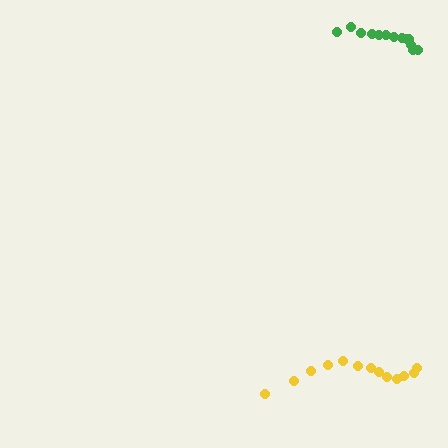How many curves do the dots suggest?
There are 2 distinct paths.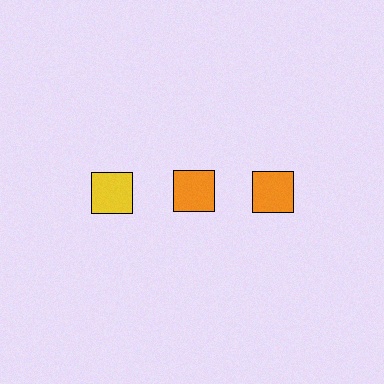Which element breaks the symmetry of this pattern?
The yellow square in the top row, leftmost column breaks the symmetry. All other shapes are orange squares.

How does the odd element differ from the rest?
It has a different color: yellow instead of orange.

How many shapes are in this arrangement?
There are 3 shapes arranged in a grid pattern.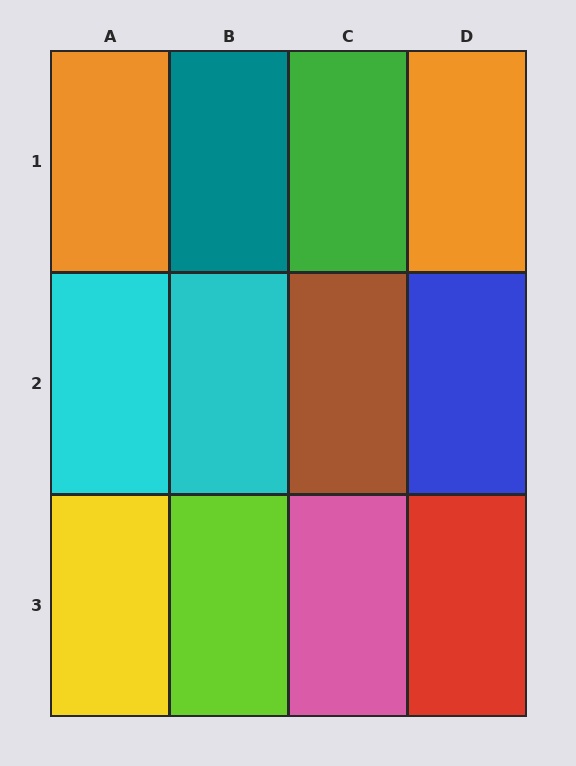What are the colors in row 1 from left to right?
Orange, teal, green, orange.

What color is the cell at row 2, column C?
Brown.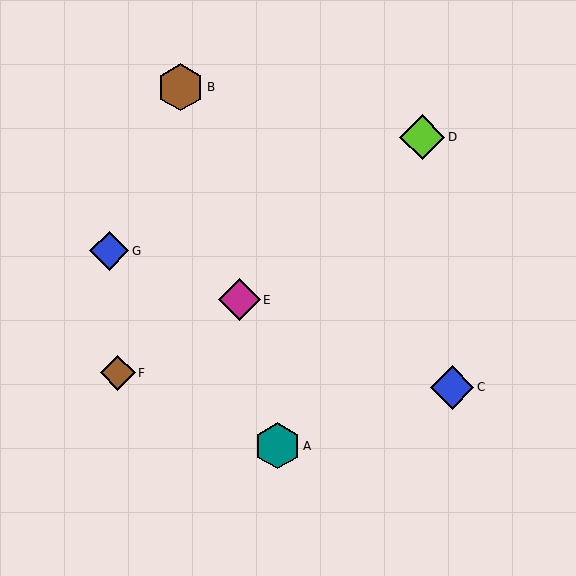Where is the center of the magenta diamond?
The center of the magenta diamond is at (239, 300).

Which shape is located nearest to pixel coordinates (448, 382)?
The blue diamond (labeled C) at (452, 387) is nearest to that location.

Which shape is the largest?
The brown hexagon (labeled B) is the largest.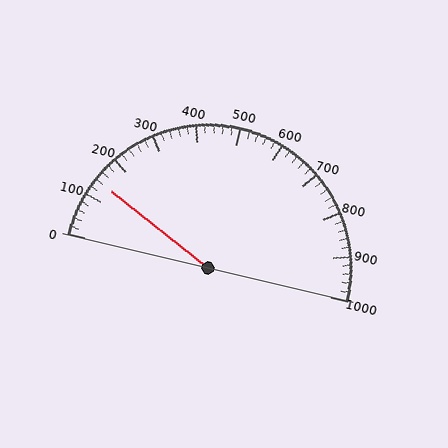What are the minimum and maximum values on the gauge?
The gauge ranges from 0 to 1000.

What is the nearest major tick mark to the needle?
The nearest major tick mark is 100.